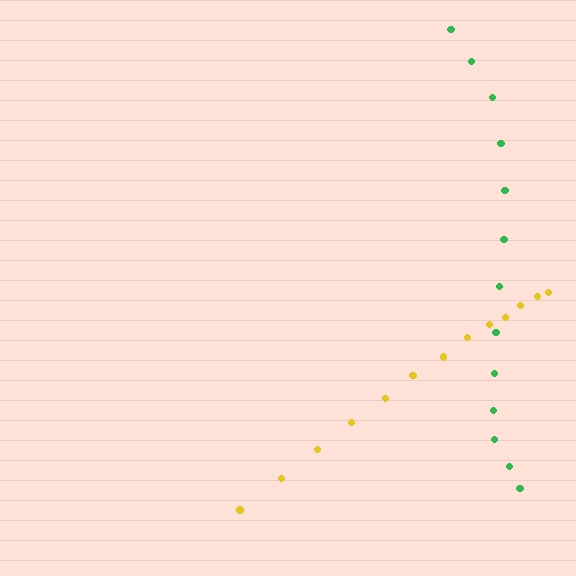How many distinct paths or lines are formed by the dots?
There are 2 distinct paths.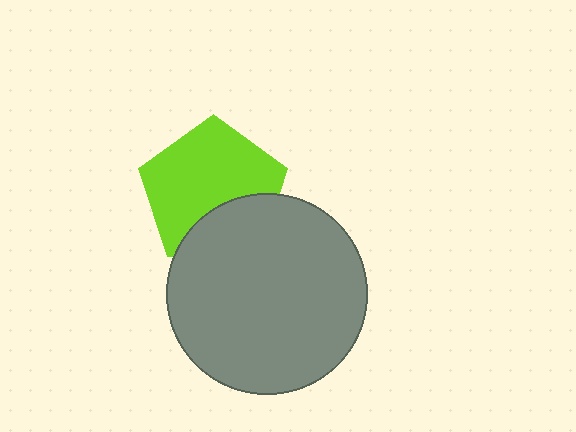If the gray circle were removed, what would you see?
You would see the complete lime pentagon.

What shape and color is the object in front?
The object in front is a gray circle.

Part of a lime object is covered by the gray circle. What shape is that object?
It is a pentagon.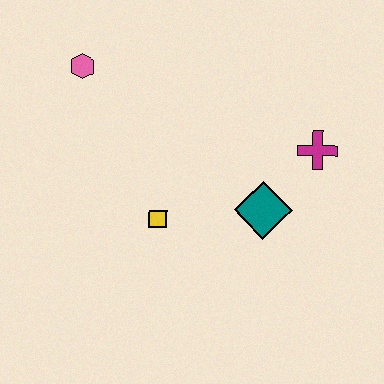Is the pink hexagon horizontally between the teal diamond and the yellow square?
No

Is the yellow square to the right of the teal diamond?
No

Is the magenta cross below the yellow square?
No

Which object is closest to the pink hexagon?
The yellow square is closest to the pink hexagon.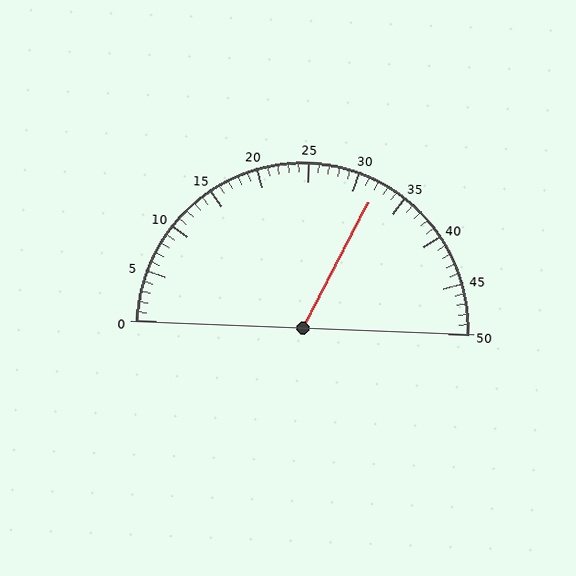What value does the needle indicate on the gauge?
The needle indicates approximately 32.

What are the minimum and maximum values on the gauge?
The gauge ranges from 0 to 50.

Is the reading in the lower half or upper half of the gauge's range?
The reading is in the upper half of the range (0 to 50).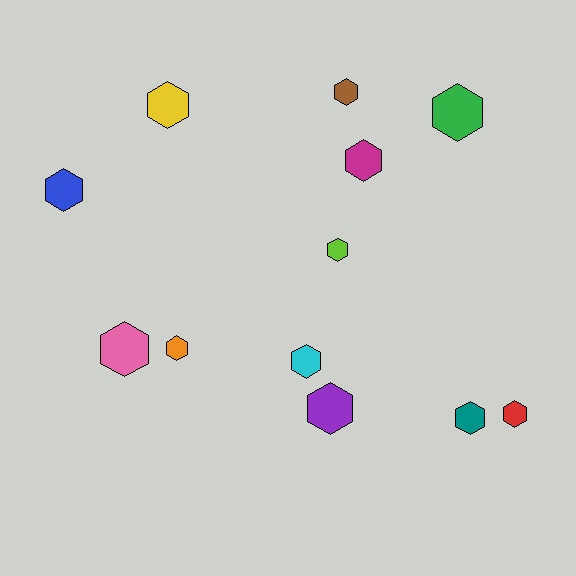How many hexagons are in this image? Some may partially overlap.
There are 12 hexagons.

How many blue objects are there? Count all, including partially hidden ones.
There is 1 blue object.